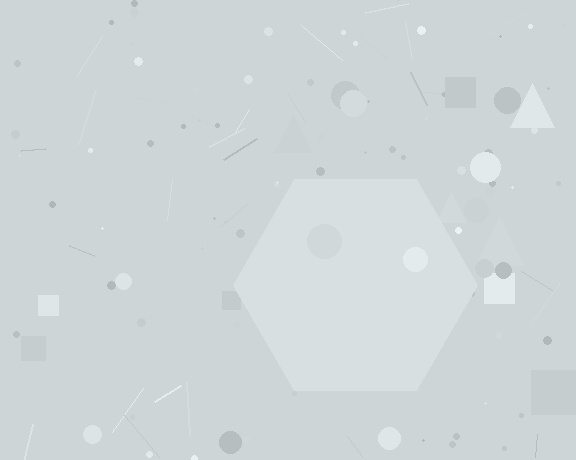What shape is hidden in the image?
A hexagon is hidden in the image.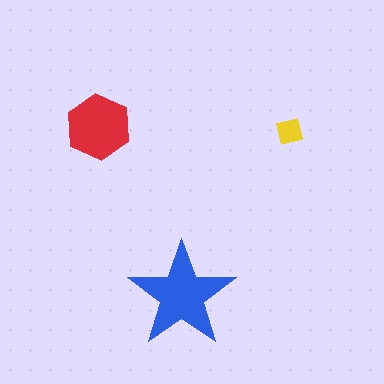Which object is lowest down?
The blue star is bottommost.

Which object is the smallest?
The yellow square.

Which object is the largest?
The blue star.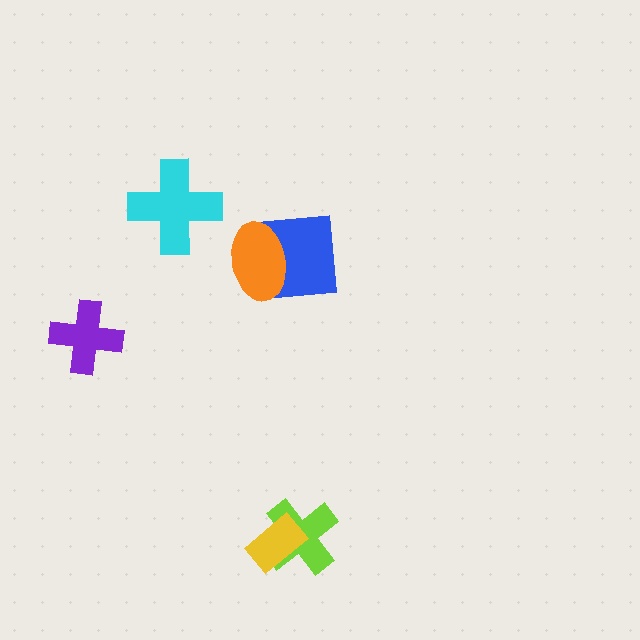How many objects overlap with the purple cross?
0 objects overlap with the purple cross.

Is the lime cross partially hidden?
Yes, it is partially covered by another shape.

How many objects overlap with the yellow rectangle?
1 object overlaps with the yellow rectangle.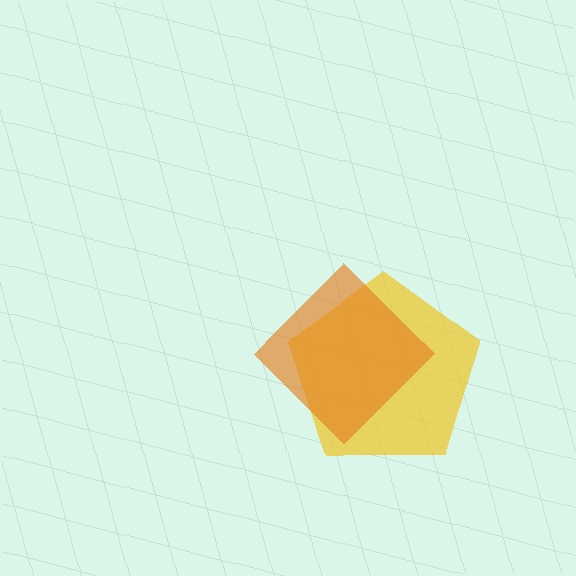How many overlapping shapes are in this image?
There are 2 overlapping shapes in the image.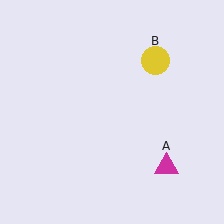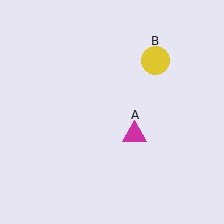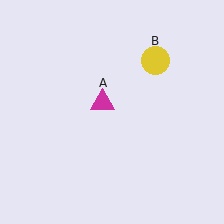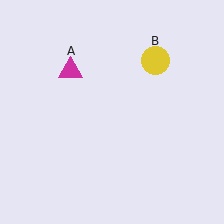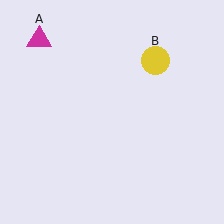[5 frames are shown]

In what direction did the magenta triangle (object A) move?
The magenta triangle (object A) moved up and to the left.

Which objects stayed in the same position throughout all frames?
Yellow circle (object B) remained stationary.